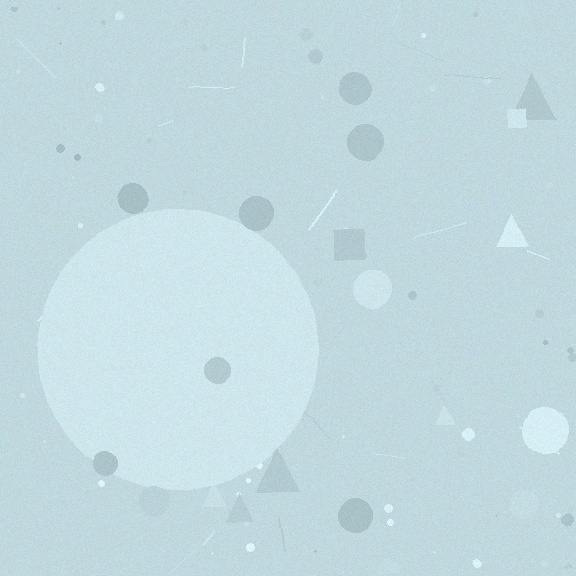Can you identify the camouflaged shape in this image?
The camouflaged shape is a circle.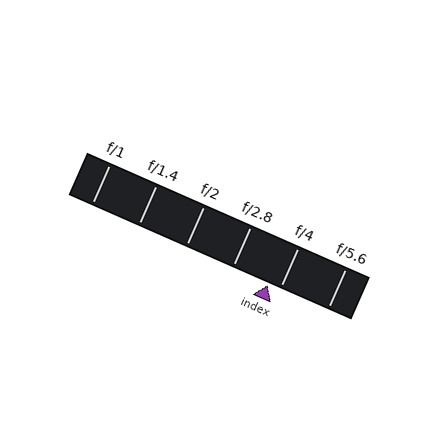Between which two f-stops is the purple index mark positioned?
The index mark is between f/2.8 and f/4.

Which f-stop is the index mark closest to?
The index mark is closest to f/4.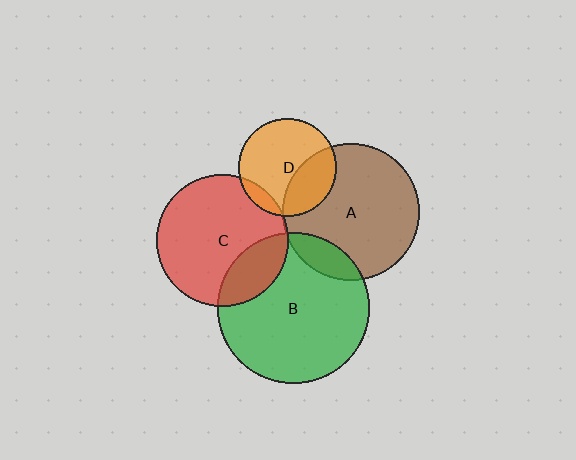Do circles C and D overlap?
Yes.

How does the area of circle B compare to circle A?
Approximately 1.2 times.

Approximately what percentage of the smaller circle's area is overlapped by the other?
Approximately 10%.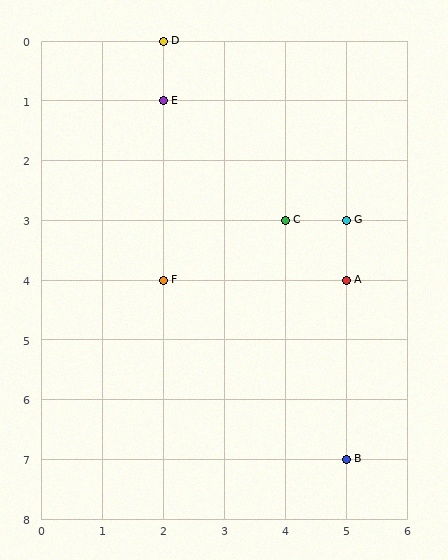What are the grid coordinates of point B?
Point B is at grid coordinates (5, 7).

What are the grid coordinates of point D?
Point D is at grid coordinates (2, 0).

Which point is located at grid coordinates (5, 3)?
Point G is at (5, 3).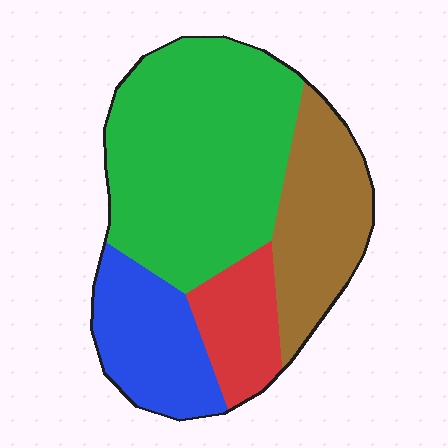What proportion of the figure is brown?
Brown covers about 20% of the figure.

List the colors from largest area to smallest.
From largest to smallest: green, brown, blue, red.